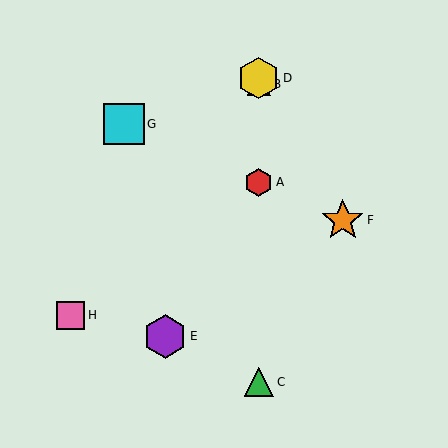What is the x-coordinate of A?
Object A is at x≈259.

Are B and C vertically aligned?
Yes, both are at x≈259.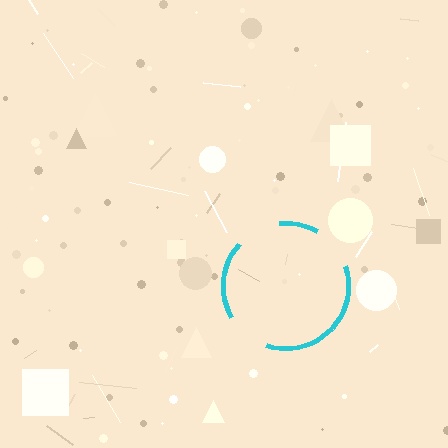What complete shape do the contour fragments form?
The contour fragments form a circle.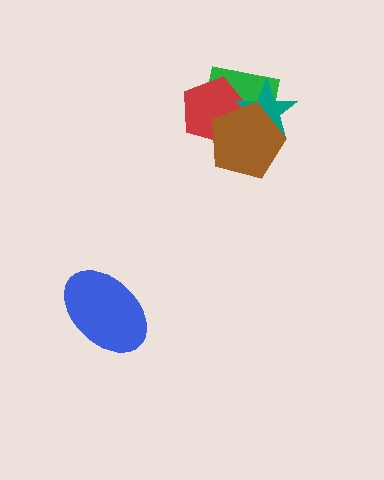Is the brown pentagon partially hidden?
No, no other shape covers it.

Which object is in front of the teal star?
The brown pentagon is in front of the teal star.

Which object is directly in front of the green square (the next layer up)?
The red pentagon is directly in front of the green square.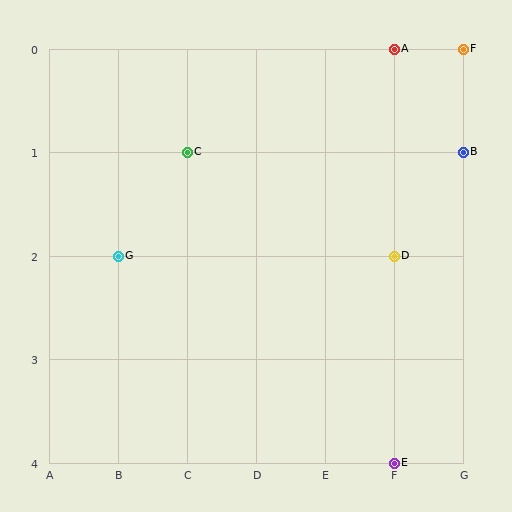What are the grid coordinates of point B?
Point B is at grid coordinates (G, 1).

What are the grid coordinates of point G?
Point G is at grid coordinates (B, 2).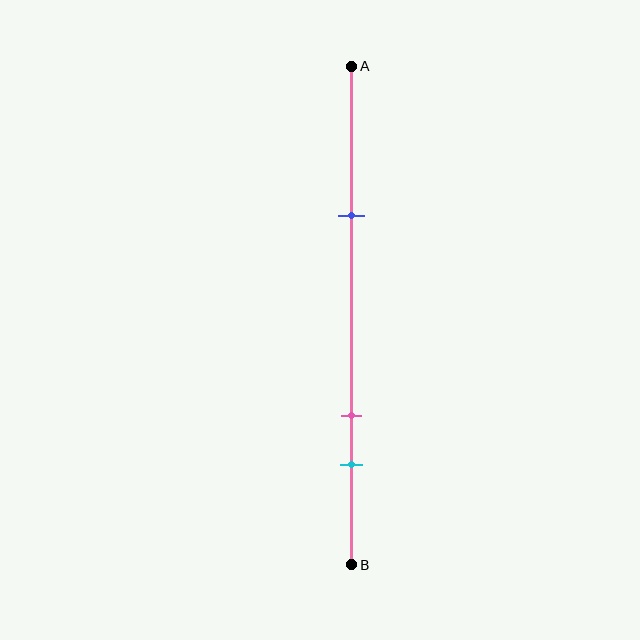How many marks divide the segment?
There are 3 marks dividing the segment.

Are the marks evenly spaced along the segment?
No, the marks are not evenly spaced.